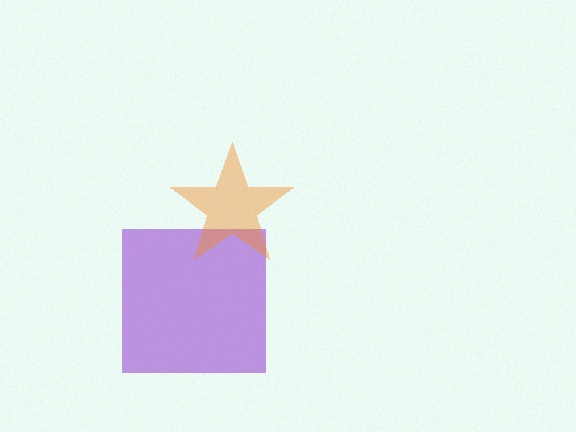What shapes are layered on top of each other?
The layered shapes are: a purple square, an orange star.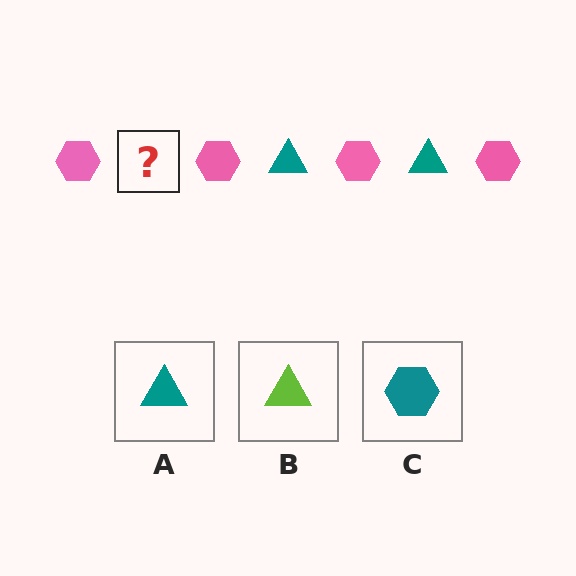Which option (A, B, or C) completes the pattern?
A.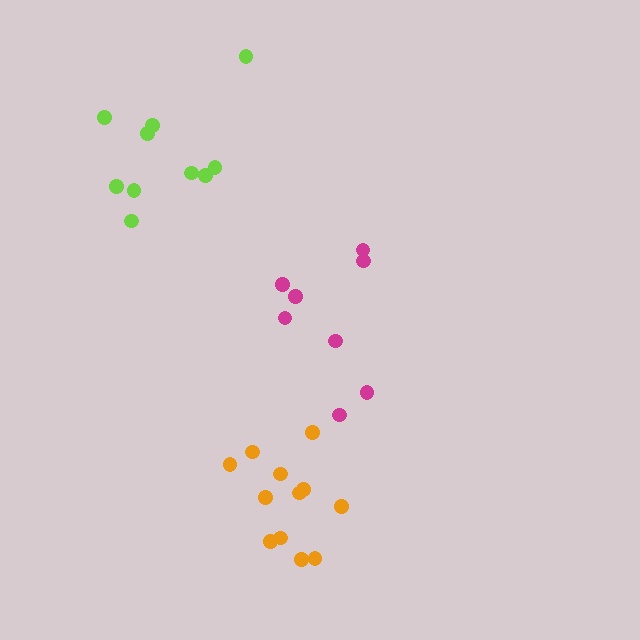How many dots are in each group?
Group 1: 8 dots, Group 2: 12 dots, Group 3: 10 dots (30 total).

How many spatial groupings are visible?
There are 3 spatial groupings.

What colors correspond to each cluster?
The clusters are colored: magenta, orange, lime.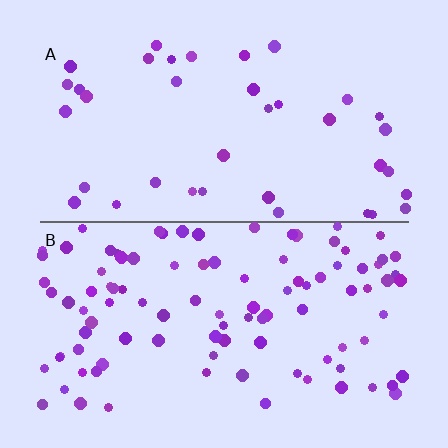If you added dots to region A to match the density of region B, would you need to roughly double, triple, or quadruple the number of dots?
Approximately triple.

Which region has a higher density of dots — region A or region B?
B (the bottom).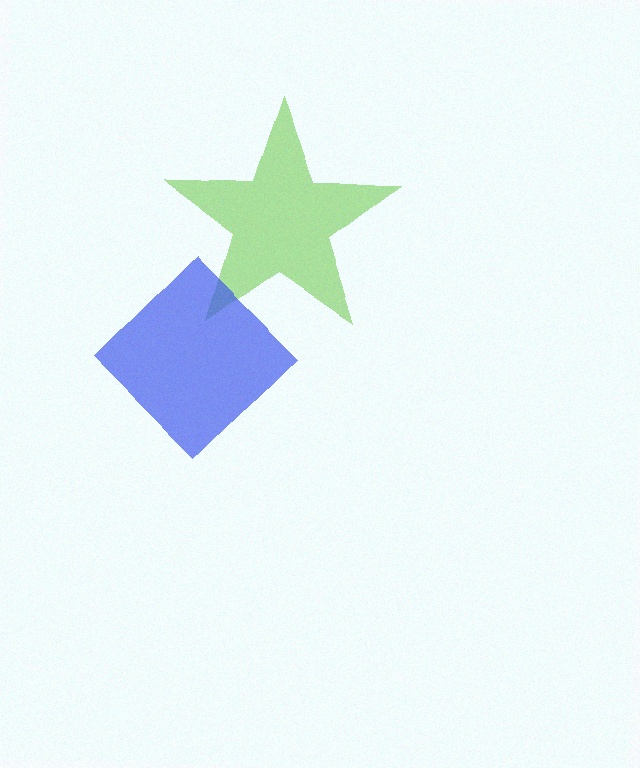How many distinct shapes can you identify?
There are 2 distinct shapes: a lime star, a blue diamond.